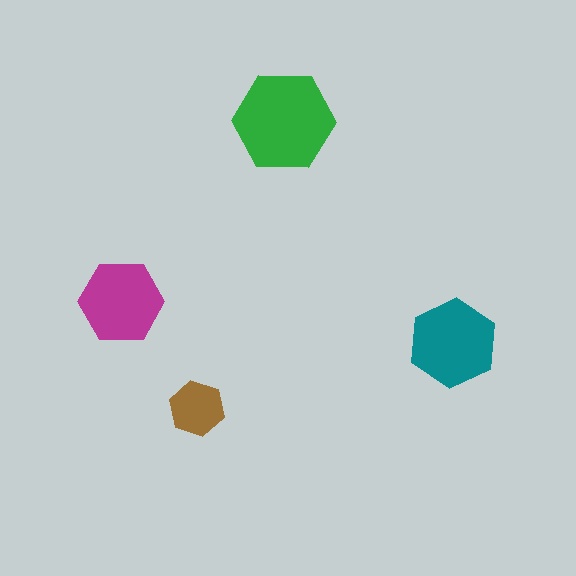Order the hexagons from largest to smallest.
the green one, the teal one, the magenta one, the brown one.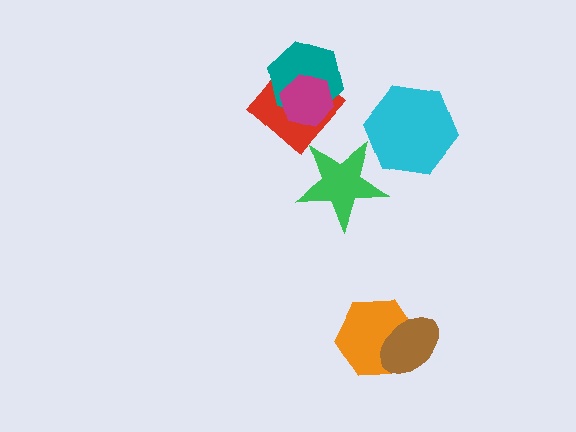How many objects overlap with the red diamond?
2 objects overlap with the red diamond.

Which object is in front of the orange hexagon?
The brown ellipse is in front of the orange hexagon.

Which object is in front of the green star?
The cyan hexagon is in front of the green star.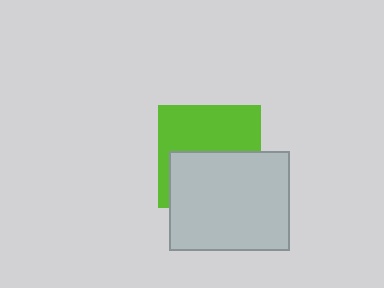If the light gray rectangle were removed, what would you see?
You would see the complete lime square.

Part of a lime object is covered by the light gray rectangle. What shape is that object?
It is a square.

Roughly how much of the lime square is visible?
About half of it is visible (roughly 51%).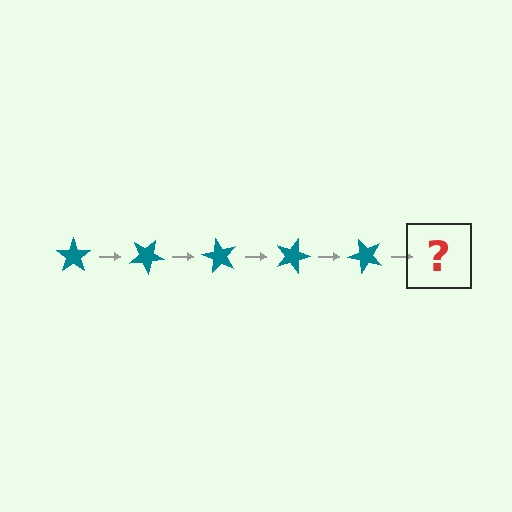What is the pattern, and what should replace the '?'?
The pattern is that the star rotates 30 degrees each step. The '?' should be a teal star rotated 150 degrees.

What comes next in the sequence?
The next element should be a teal star rotated 150 degrees.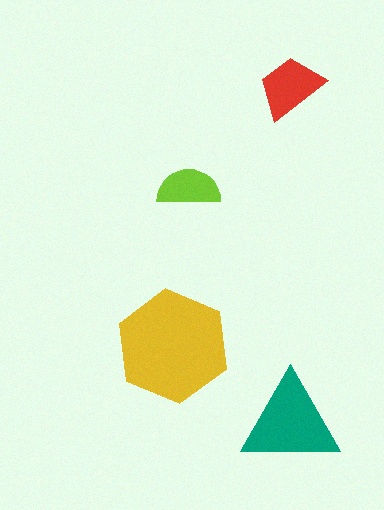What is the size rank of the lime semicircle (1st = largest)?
4th.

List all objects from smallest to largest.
The lime semicircle, the red trapezoid, the teal triangle, the yellow hexagon.